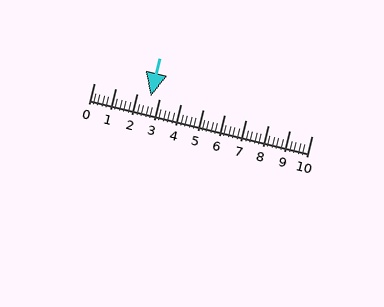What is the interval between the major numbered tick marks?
The major tick marks are spaced 1 units apart.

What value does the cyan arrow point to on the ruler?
The cyan arrow points to approximately 2.6.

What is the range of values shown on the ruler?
The ruler shows values from 0 to 10.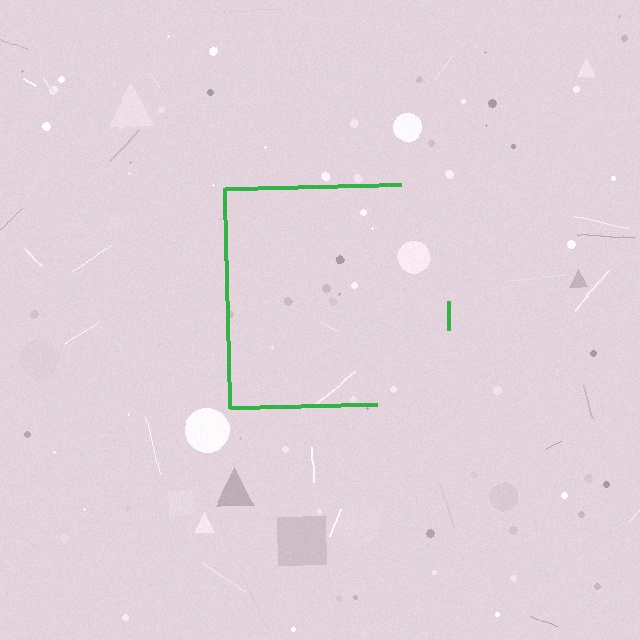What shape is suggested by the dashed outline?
The dashed outline suggests a square.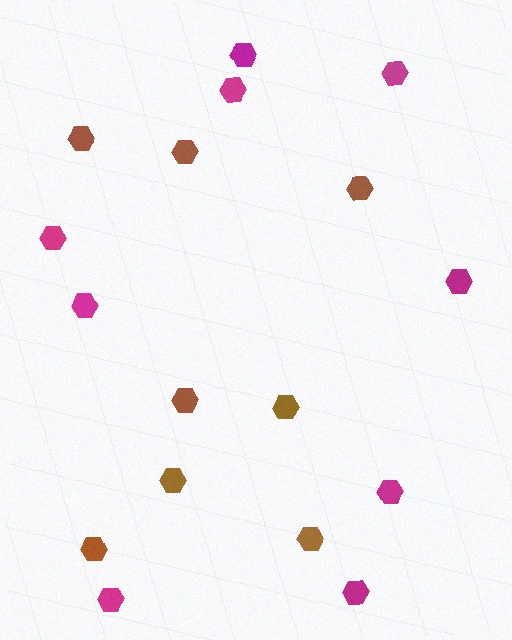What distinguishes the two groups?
There are 2 groups: one group of brown hexagons (8) and one group of magenta hexagons (9).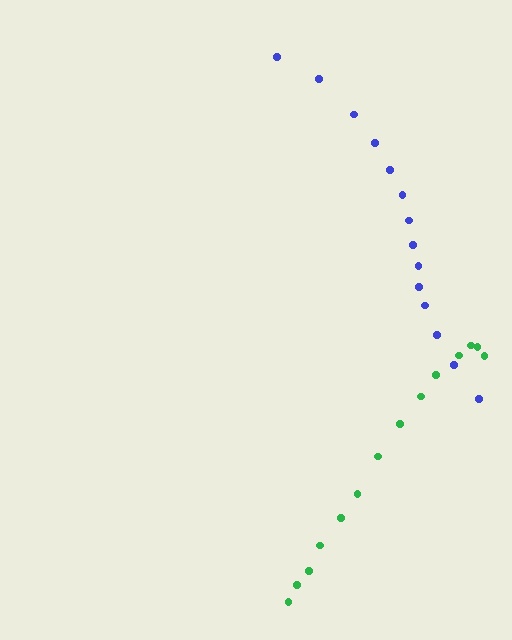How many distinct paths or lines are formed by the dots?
There are 2 distinct paths.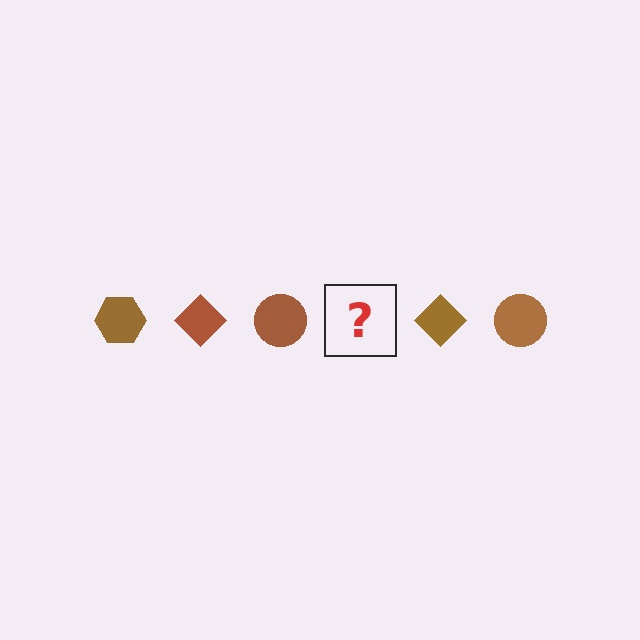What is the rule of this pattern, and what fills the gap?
The rule is that the pattern cycles through hexagon, diamond, circle shapes in brown. The gap should be filled with a brown hexagon.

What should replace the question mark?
The question mark should be replaced with a brown hexagon.